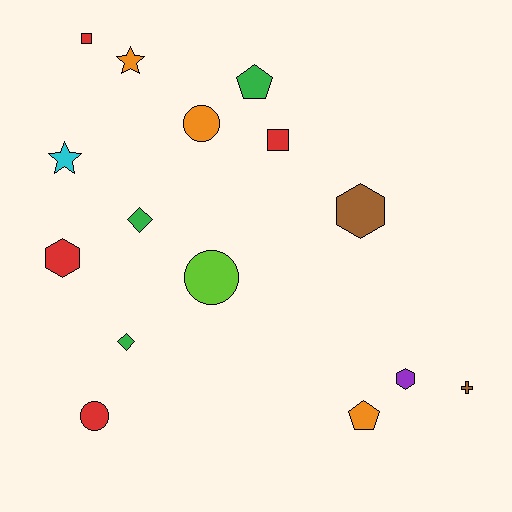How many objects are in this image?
There are 15 objects.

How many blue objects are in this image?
There are no blue objects.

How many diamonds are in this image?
There are 2 diamonds.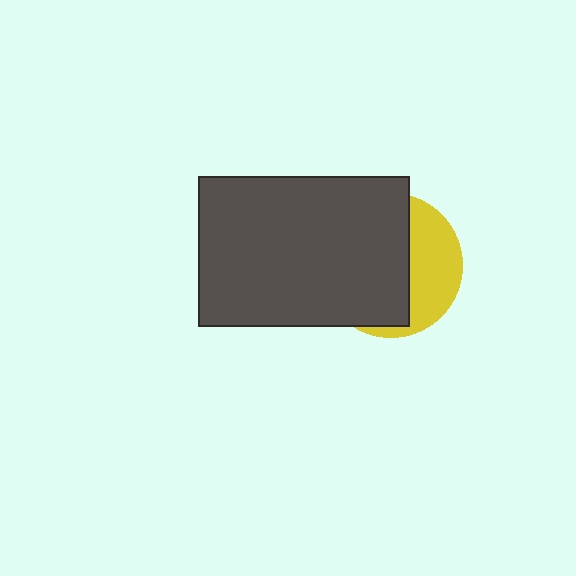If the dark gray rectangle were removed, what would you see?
You would see the complete yellow circle.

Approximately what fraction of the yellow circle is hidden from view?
Roughly 64% of the yellow circle is hidden behind the dark gray rectangle.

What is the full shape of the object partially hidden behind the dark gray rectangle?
The partially hidden object is a yellow circle.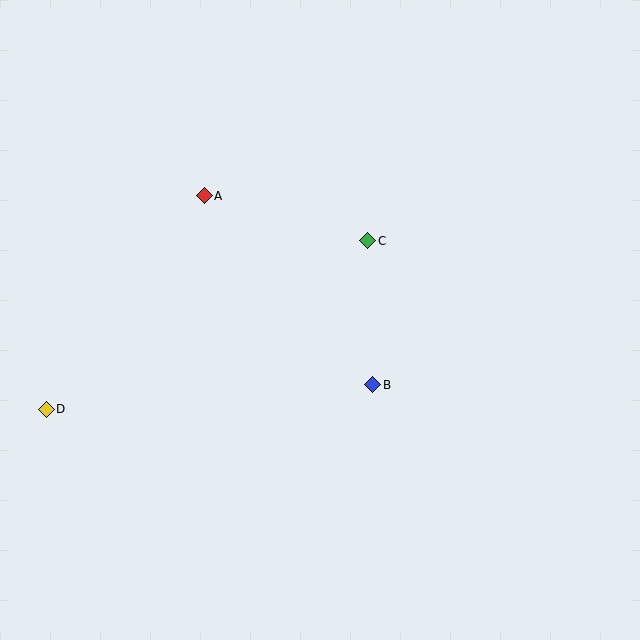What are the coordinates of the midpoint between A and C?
The midpoint between A and C is at (286, 218).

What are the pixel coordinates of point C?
Point C is at (368, 241).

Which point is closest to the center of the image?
Point B at (373, 385) is closest to the center.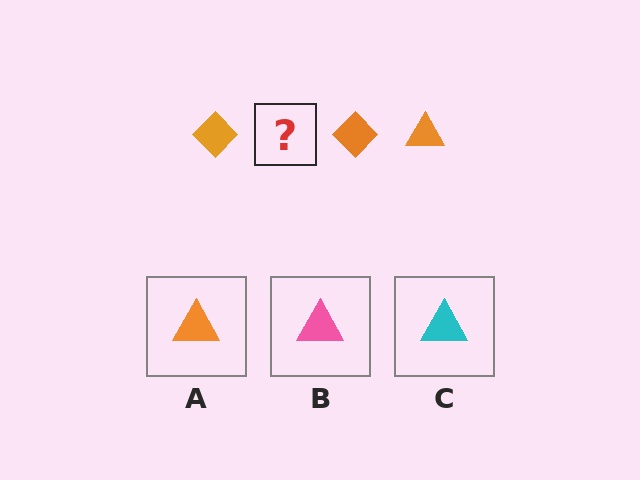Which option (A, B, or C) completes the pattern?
A.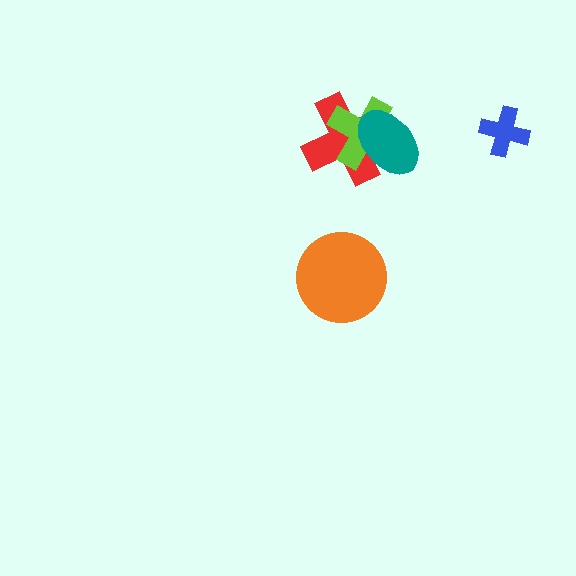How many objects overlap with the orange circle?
0 objects overlap with the orange circle.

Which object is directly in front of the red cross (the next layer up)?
The lime cross is directly in front of the red cross.